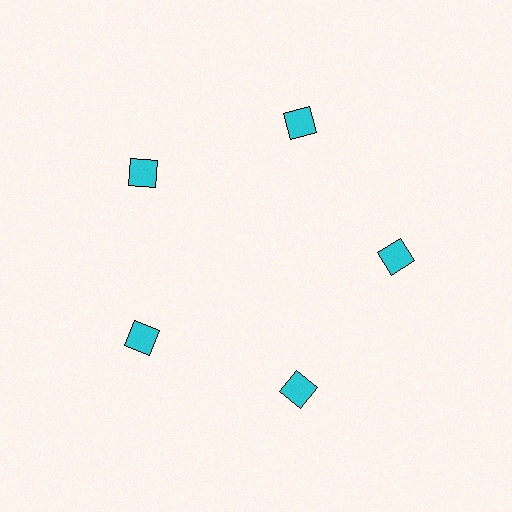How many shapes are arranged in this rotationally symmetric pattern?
There are 5 shapes, arranged in 5 groups of 1.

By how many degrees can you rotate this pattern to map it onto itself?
The pattern maps onto itself every 72 degrees of rotation.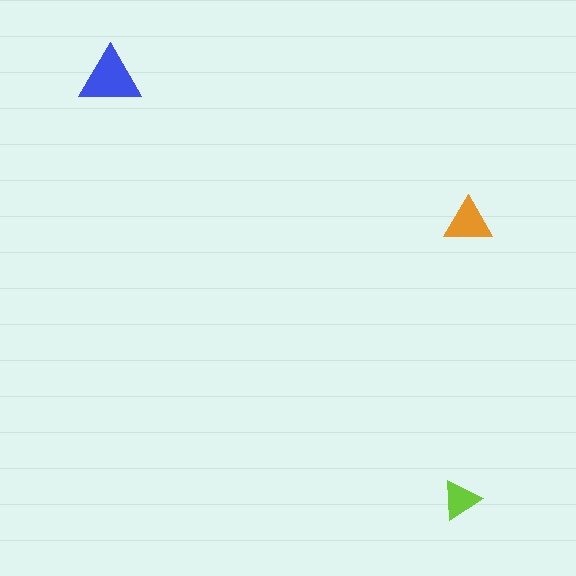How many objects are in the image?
There are 3 objects in the image.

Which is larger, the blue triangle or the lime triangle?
The blue one.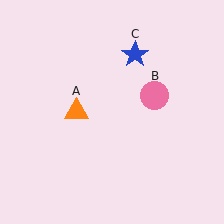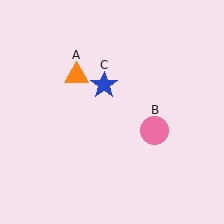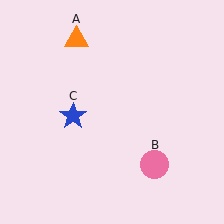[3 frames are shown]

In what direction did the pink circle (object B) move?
The pink circle (object B) moved down.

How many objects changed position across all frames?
3 objects changed position: orange triangle (object A), pink circle (object B), blue star (object C).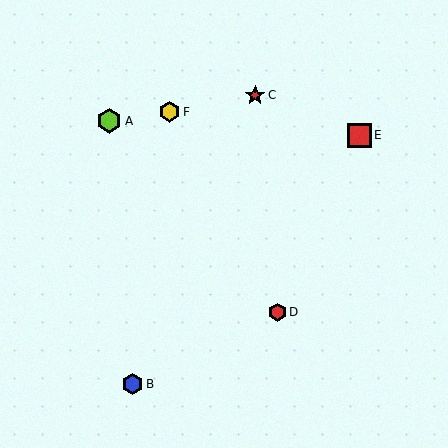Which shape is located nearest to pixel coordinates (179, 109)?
The yellow hexagon (labeled F) at (169, 112) is nearest to that location.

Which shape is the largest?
The lime hexagon (labeled A) is the largest.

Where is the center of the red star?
The center of the red star is at (255, 95).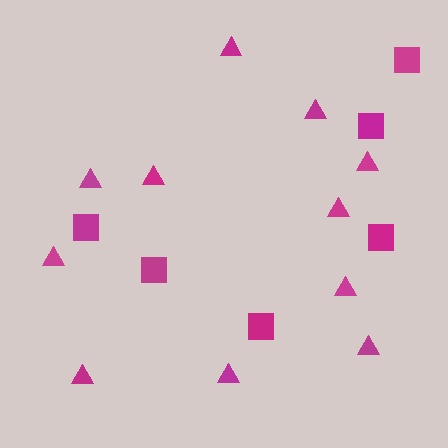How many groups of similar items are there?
There are 2 groups: one group of triangles (11) and one group of squares (6).